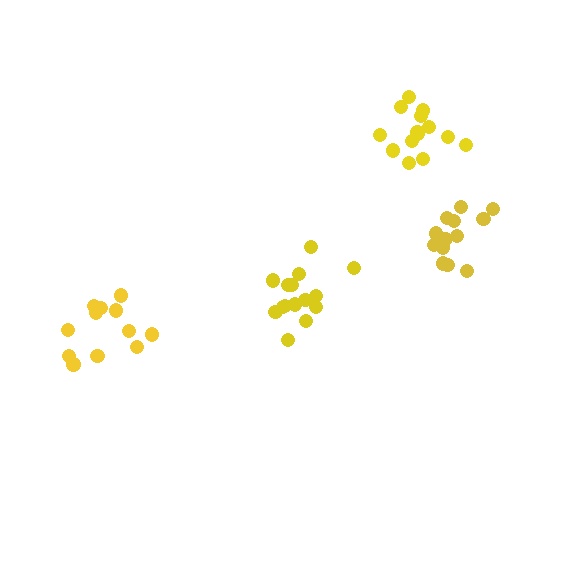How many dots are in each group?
Group 1: 15 dots, Group 2: 12 dots, Group 3: 14 dots, Group 4: 14 dots (55 total).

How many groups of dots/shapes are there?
There are 4 groups.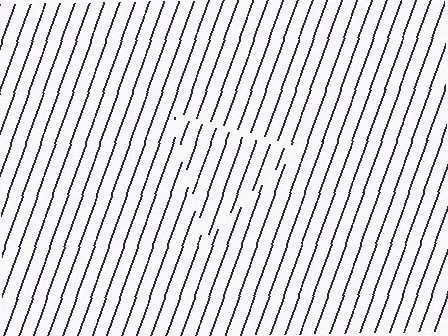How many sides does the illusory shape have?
3 sides — the line-ends trace a triangle.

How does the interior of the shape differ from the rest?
The interior of the shape contains the same grating, shifted by half a period — the contour is defined by the phase discontinuity where line-ends from the inner and outer gratings abut.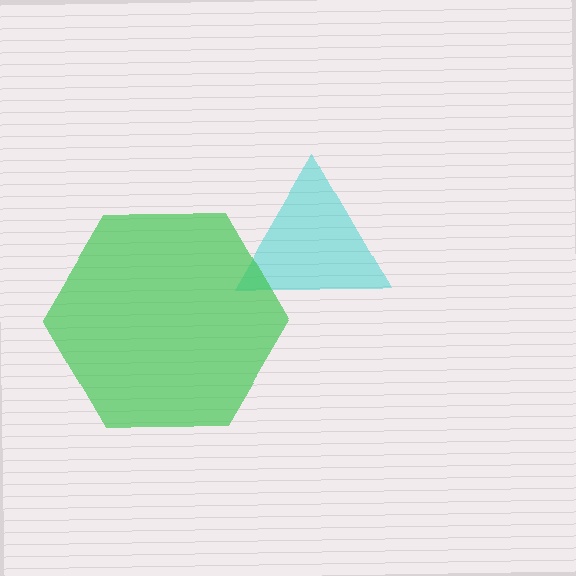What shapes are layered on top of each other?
The layered shapes are: a cyan triangle, a green hexagon.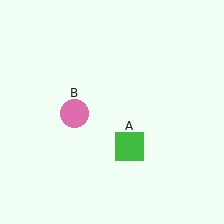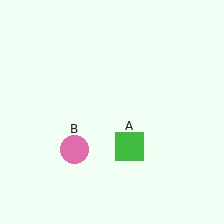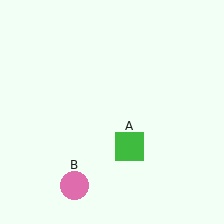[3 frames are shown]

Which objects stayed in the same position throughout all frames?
Green square (object A) remained stationary.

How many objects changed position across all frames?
1 object changed position: pink circle (object B).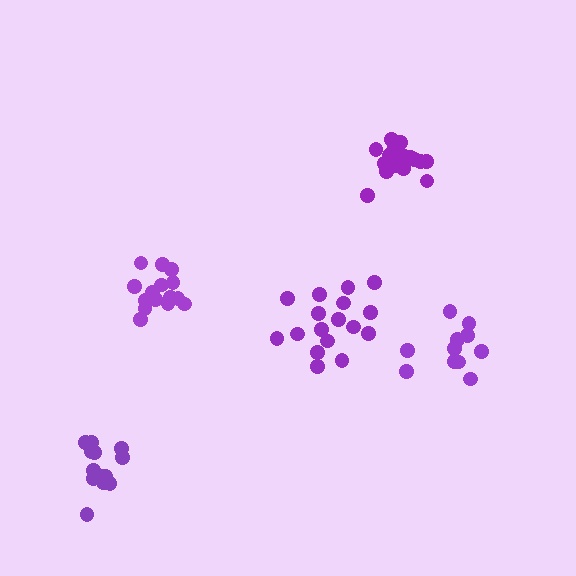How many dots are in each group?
Group 1: 16 dots, Group 2: 13 dots, Group 3: 15 dots, Group 4: 17 dots, Group 5: 11 dots (72 total).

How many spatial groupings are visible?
There are 5 spatial groupings.